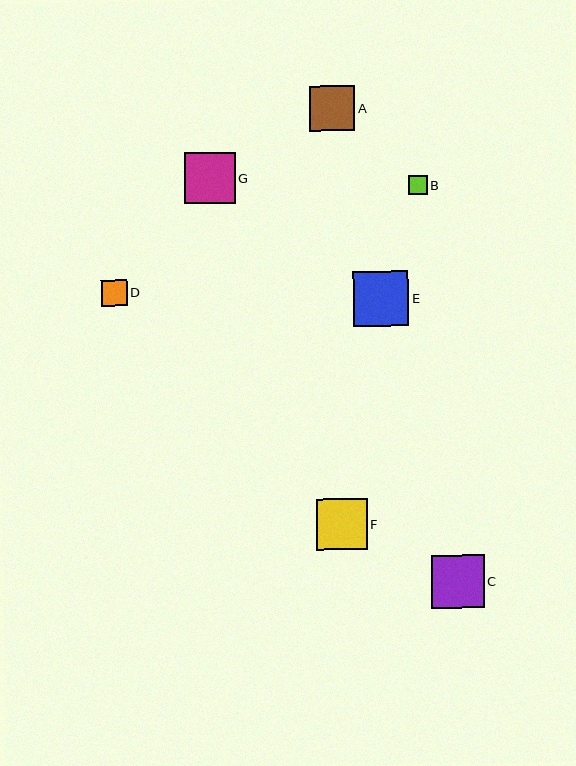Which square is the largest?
Square E is the largest with a size of approximately 55 pixels.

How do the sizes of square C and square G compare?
Square C and square G are approximately the same size.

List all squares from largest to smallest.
From largest to smallest: E, C, F, G, A, D, B.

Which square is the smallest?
Square B is the smallest with a size of approximately 19 pixels.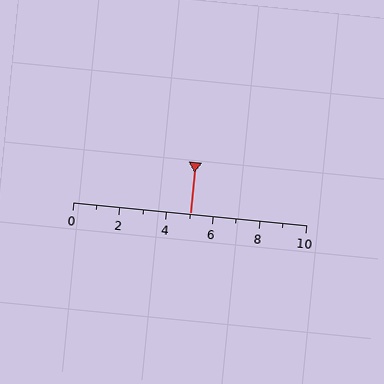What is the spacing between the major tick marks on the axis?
The major ticks are spaced 2 apart.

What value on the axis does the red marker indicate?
The marker indicates approximately 5.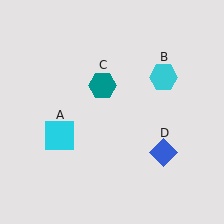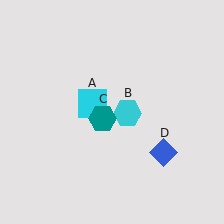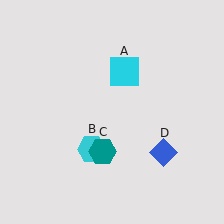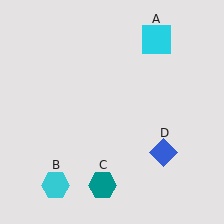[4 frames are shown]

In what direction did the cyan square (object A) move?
The cyan square (object A) moved up and to the right.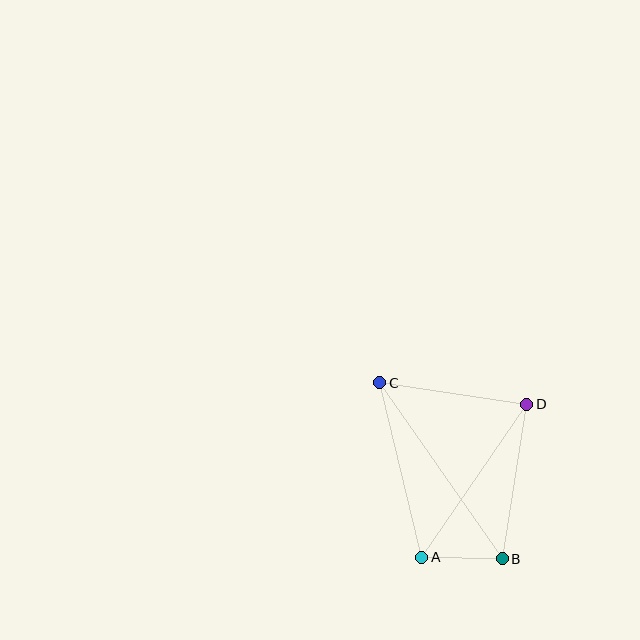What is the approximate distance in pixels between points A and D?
The distance between A and D is approximately 185 pixels.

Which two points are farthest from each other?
Points B and C are farthest from each other.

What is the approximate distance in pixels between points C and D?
The distance between C and D is approximately 148 pixels.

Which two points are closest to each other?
Points A and B are closest to each other.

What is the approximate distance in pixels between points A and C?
The distance between A and C is approximately 180 pixels.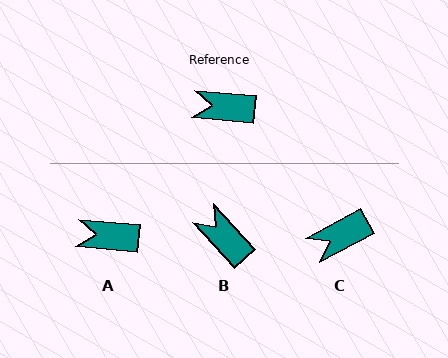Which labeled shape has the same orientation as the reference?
A.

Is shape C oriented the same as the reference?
No, it is off by about 33 degrees.